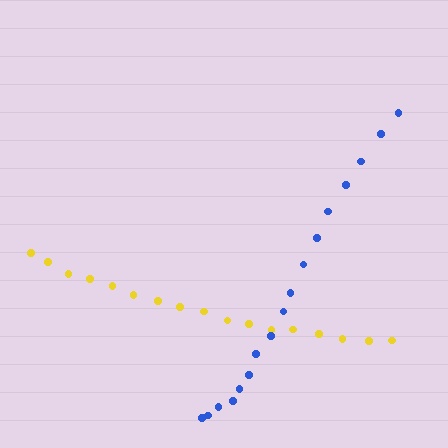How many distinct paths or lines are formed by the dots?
There are 2 distinct paths.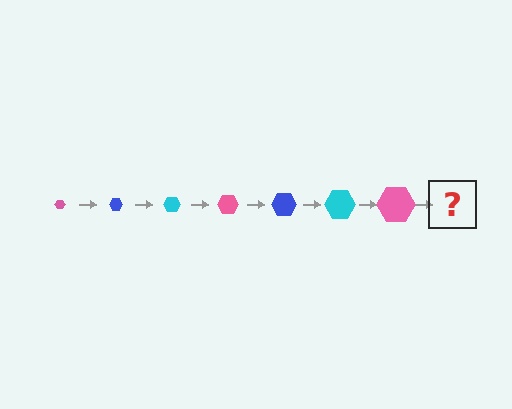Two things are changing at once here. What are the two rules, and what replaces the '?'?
The two rules are that the hexagon grows larger each step and the color cycles through pink, blue, and cyan. The '?' should be a blue hexagon, larger than the previous one.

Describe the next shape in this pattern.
It should be a blue hexagon, larger than the previous one.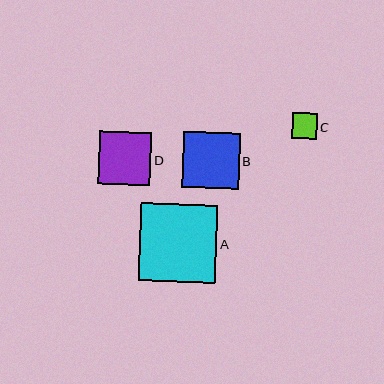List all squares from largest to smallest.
From largest to smallest: A, B, D, C.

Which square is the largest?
Square A is the largest with a size of approximately 78 pixels.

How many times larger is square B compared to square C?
Square B is approximately 2.2 times the size of square C.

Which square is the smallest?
Square C is the smallest with a size of approximately 25 pixels.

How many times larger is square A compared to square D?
Square A is approximately 1.5 times the size of square D.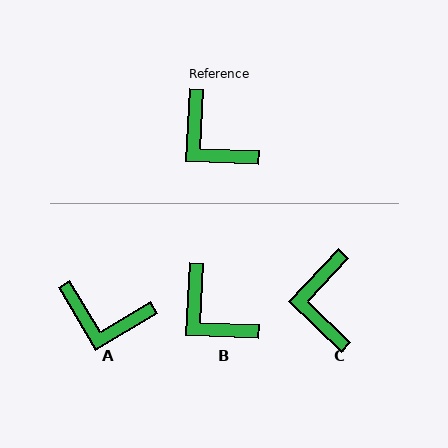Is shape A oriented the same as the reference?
No, it is off by about 33 degrees.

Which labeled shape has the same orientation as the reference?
B.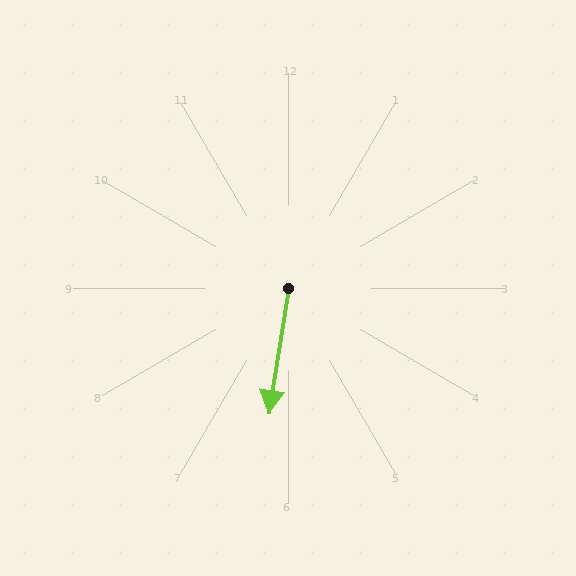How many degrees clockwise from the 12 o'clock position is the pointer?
Approximately 189 degrees.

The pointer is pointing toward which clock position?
Roughly 6 o'clock.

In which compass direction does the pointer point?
South.